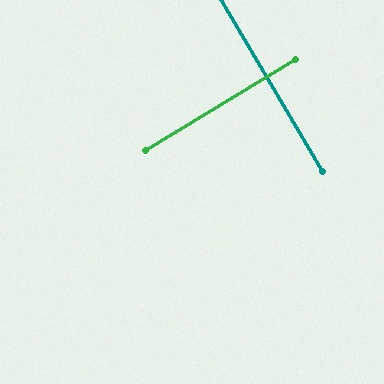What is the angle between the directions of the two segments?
Approximately 89 degrees.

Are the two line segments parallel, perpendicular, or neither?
Perpendicular — they meet at approximately 89°.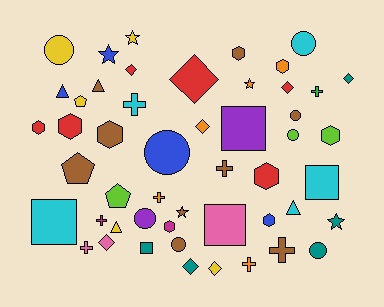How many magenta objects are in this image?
There are 2 magenta objects.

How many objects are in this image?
There are 50 objects.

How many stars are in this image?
There are 5 stars.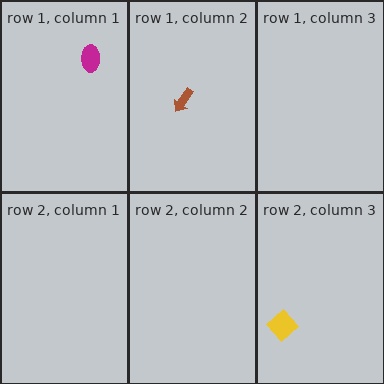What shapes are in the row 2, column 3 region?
The yellow diamond.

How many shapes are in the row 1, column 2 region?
1.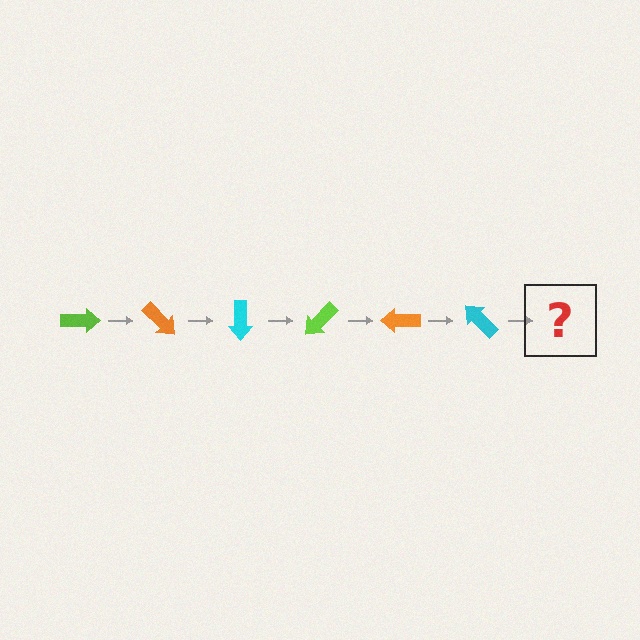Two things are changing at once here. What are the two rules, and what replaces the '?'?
The two rules are that it rotates 45 degrees each step and the color cycles through lime, orange, and cyan. The '?' should be a lime arrow, rotated 270 degrees from the start.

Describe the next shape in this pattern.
It should be a lime arrow, rotated 270 degrees from the start.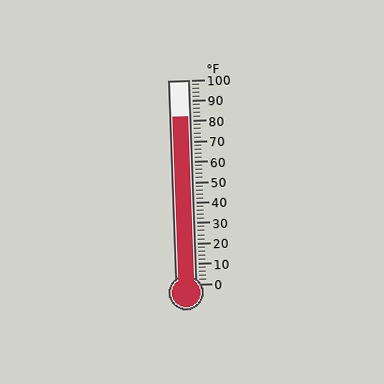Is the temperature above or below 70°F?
The temperature is above 70°F.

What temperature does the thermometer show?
The thermometer shows approximately 82°F.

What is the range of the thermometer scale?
The thermometer scale ranges from 0°F to 100°F.